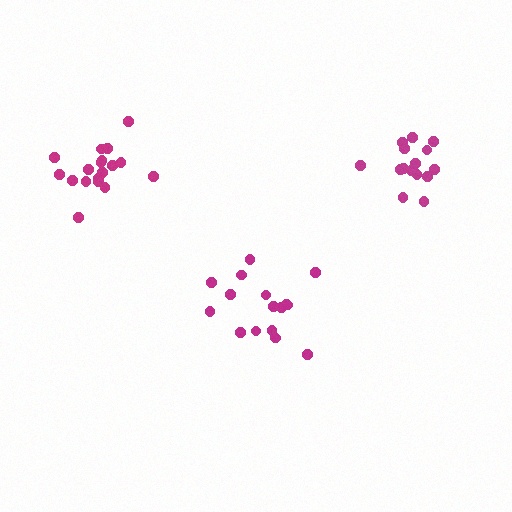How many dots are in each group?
Group 1: 16 dots, Group 2: 18 dots, Group 3: 15 dots (49 total).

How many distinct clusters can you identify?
There are 3 distinct clusters.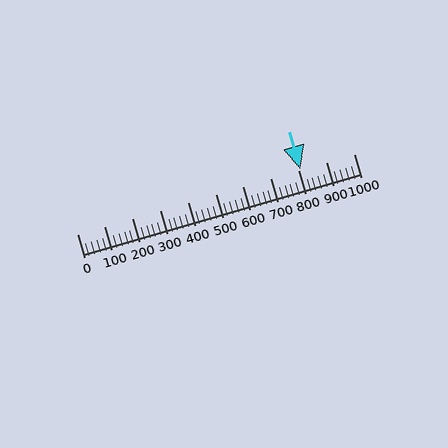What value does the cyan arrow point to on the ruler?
The cyan arrow points to approximately 807.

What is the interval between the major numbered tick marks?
The major tick marks are spaced 100 units apart.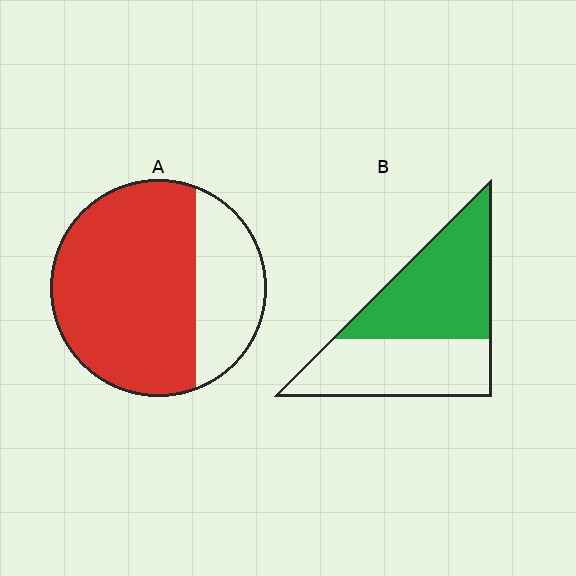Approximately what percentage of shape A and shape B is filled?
A is approximately 70% and B is approximately 55%.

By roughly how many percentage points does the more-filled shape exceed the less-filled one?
By roughly 20 percentage points (A over B).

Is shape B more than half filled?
Roughly half.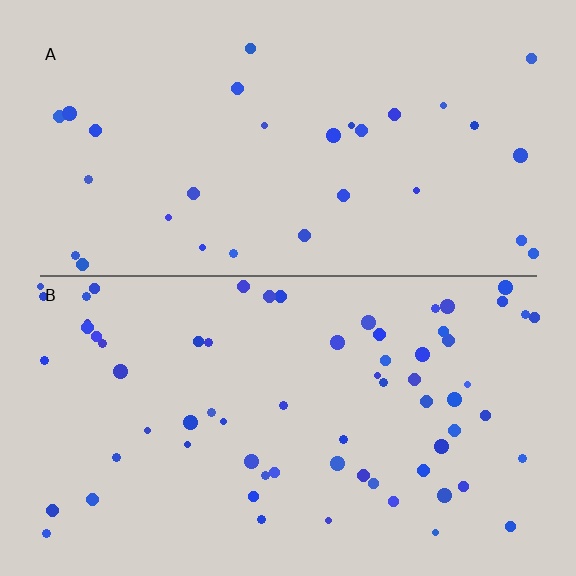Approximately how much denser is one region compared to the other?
Approximately 2.2× — region B over region A.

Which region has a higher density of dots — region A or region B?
B (the bottom).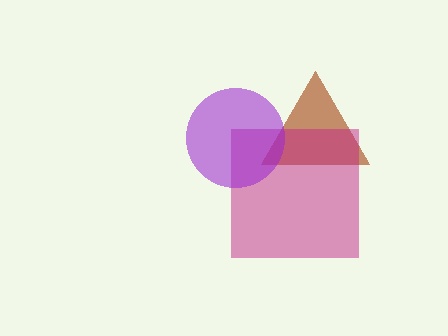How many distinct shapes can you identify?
There are 3 distinct shapes: a brown triangle, a magenta square, a purple circle.